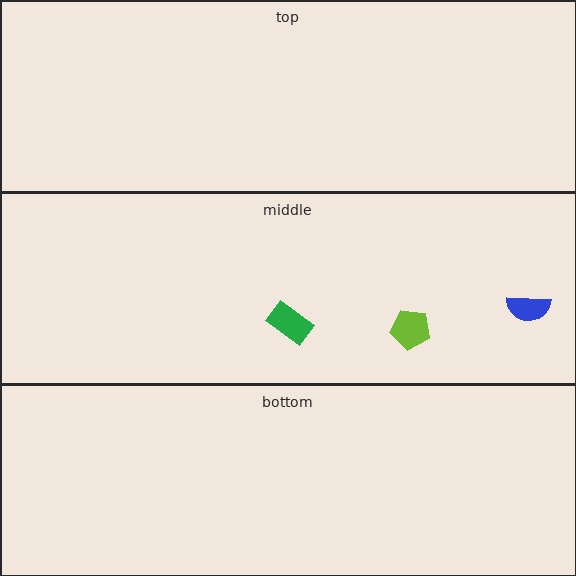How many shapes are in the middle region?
3.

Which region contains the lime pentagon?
The middle region.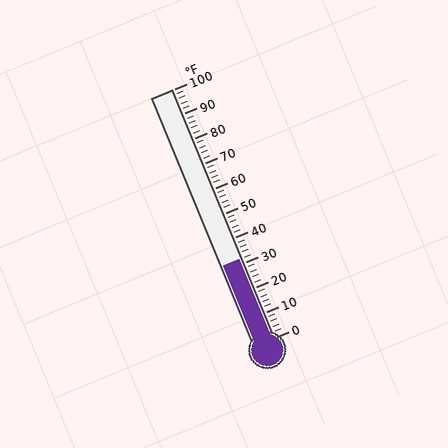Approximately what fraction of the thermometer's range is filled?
The thermometer is filled to approximately 30% of its range.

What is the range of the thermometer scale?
The thermometer scale ranges from 0°F to 100°F.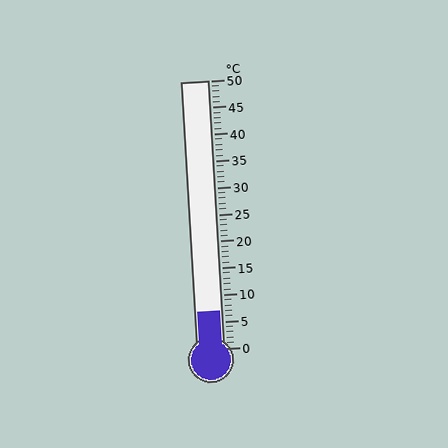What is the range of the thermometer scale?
The thermometer scale ranges from 0°C to 50°C.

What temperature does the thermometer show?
The thermometer shows approximately 7°C.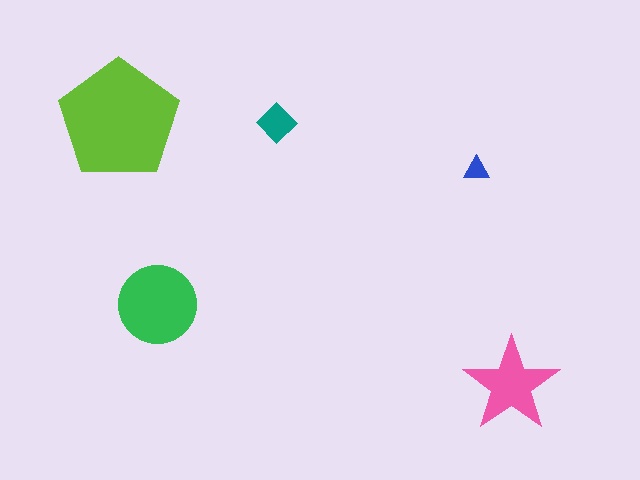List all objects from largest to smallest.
The lime pentagon, the green circle, the pink star, the teal diamond, the blue triangle.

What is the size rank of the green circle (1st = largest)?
2nd.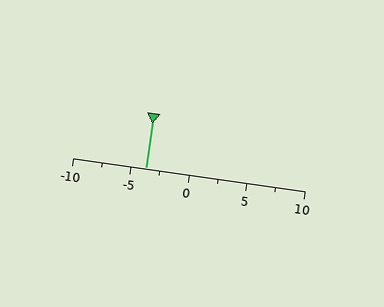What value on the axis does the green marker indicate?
The marker indicates approximately -3.8.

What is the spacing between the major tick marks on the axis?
The major ticks are spaced 5 apart.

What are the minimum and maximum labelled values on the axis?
The axis runs from -10 to 10.